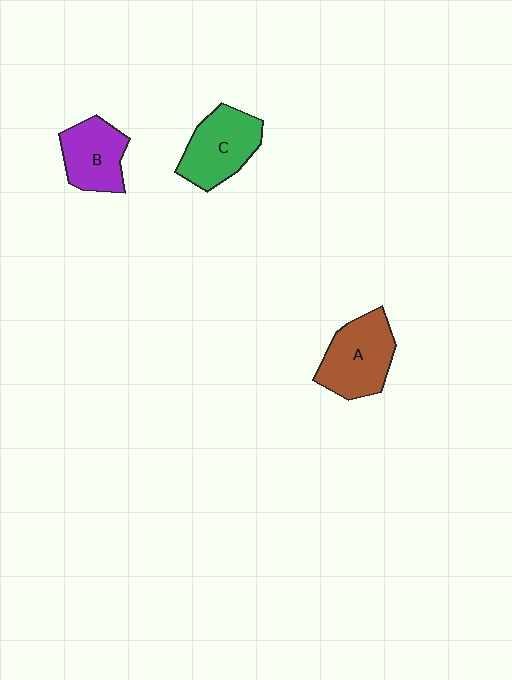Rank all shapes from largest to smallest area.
From largest to smallest: A (brown), C (green), B (purple).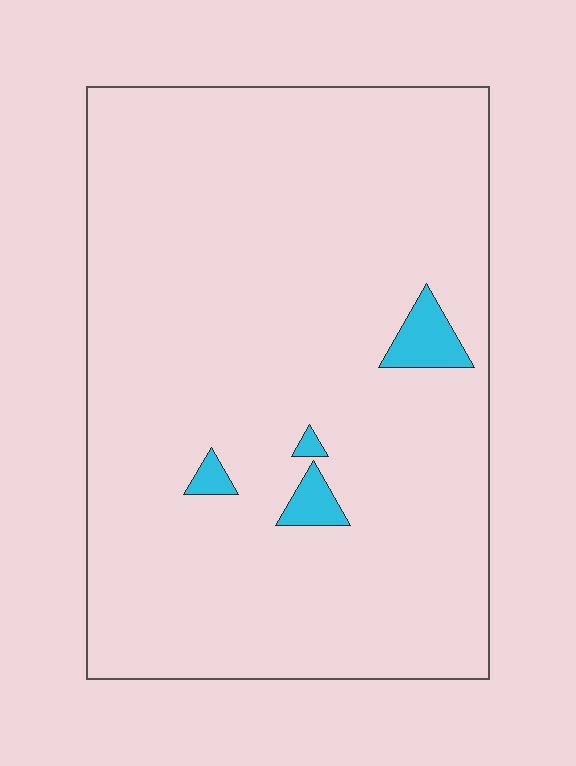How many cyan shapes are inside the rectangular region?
4.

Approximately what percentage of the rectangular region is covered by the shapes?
Approximately 5%.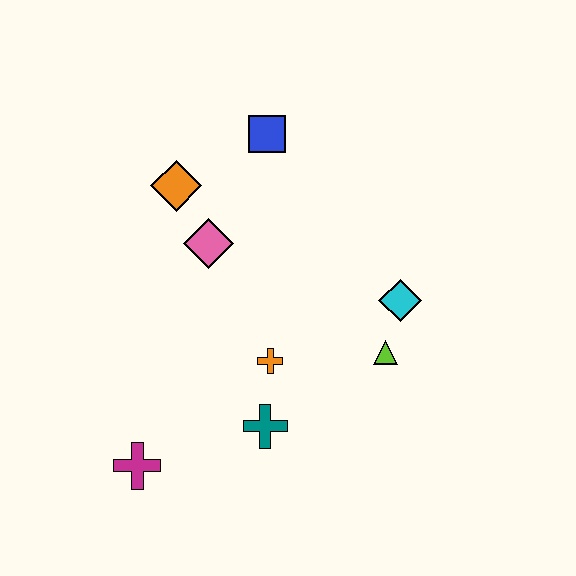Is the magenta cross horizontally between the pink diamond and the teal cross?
No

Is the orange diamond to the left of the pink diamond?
Yes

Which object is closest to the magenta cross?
The teal cross is closest to the magenta cross.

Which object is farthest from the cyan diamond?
The magenta cross is farthest from the cyan diamond.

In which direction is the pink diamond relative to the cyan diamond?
The pink diamond is to the left of the cyan diamond.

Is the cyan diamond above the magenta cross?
Yes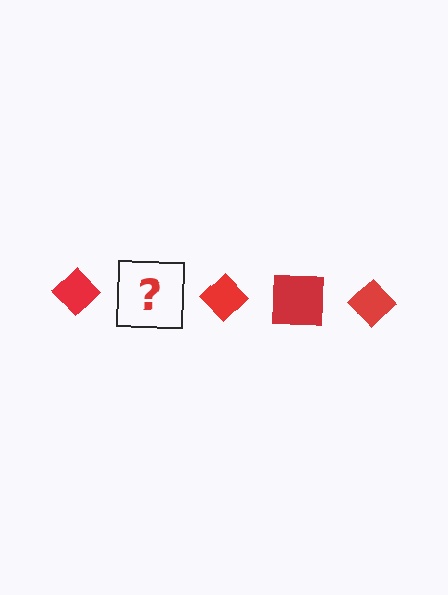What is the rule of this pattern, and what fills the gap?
The rule is that the pattern cycles through diamond, square shapes in red. The gap should be filled with a red square.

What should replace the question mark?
The question mark should be replaced with a red square.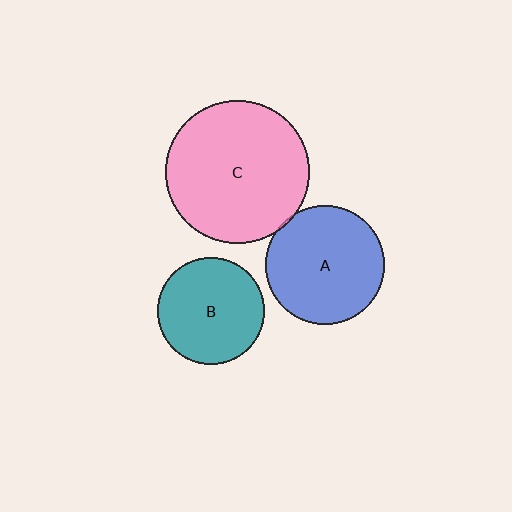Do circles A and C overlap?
Yes.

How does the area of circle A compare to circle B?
Approximately 1.2 times.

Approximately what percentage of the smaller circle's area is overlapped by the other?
Approximately 5%.